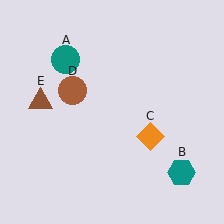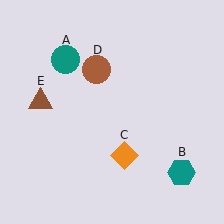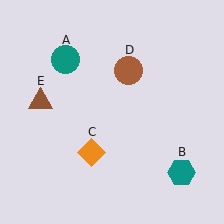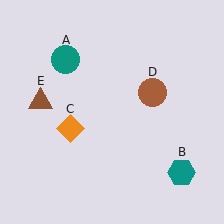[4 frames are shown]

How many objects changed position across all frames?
2 objects changed position: orange diamond (object C), brown circle (object D).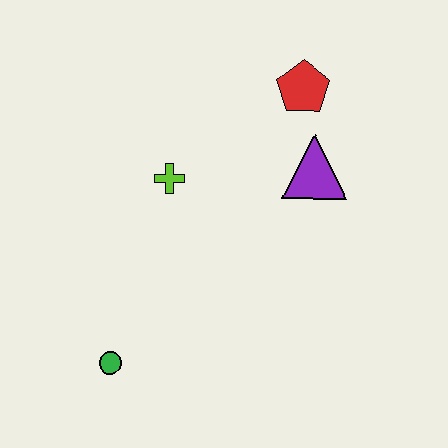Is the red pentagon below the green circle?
No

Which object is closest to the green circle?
The lime cross is closest to the green circle.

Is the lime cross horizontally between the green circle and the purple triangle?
Yes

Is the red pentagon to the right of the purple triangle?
No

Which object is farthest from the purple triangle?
The green circle is farthest from the purple triangle.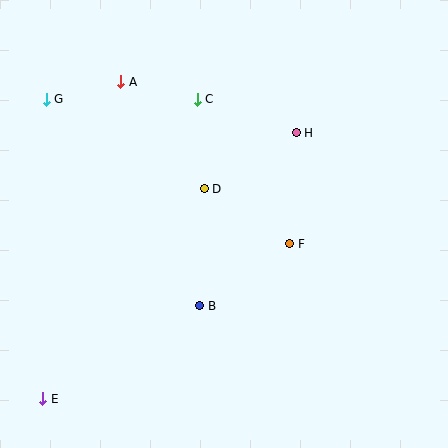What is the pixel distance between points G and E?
The distance between G and E is 300 pixels.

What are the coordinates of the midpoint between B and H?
The midpoint between B and H is at (248, 219).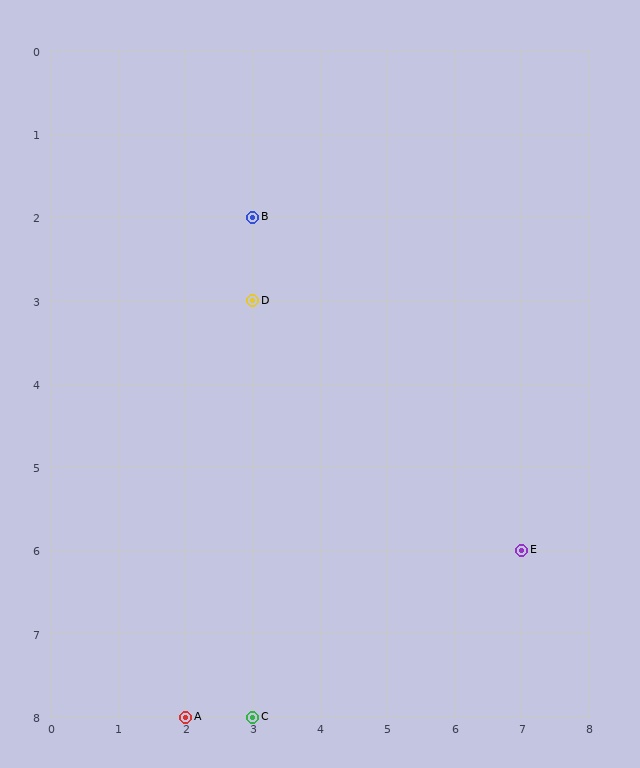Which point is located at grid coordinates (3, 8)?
Point C is at (3, 8).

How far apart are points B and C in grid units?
Points B and C are 6 rows apart.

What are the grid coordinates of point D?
Point D is at grid coordinates (3, 3).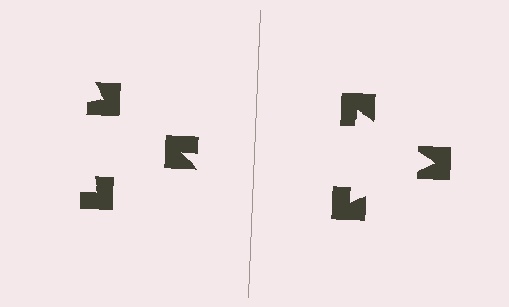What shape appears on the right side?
An illusory triangle.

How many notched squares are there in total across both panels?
6 — 3 on each side.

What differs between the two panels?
The notched squares are positioned identically on both sides; only the wedge orientations differ. On the right they align to a triangle; on the left they are misaligned.